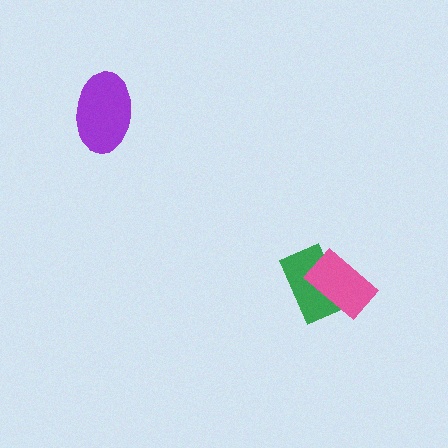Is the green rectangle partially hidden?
Yes, it is partially covered by another shape.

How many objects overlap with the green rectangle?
1 object overlaps with the green rectangle.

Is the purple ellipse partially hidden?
No, no other shape covers it.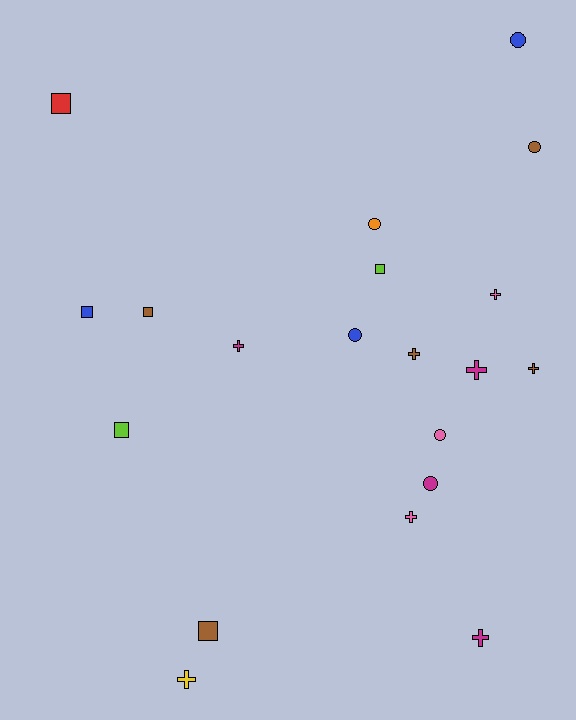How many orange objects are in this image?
There is 1 orange object.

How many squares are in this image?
There are 6 squares.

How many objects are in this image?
There are 20 objects.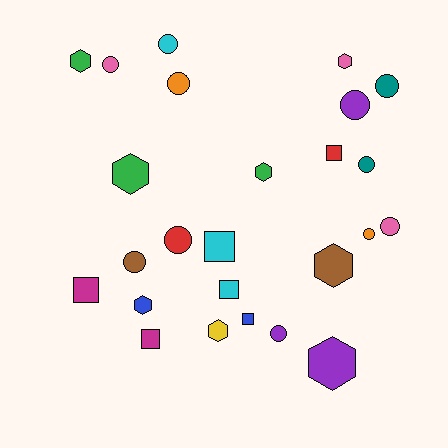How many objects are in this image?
There are 25 objects.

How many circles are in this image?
There are 11 circles.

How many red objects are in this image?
There are 2 red objects.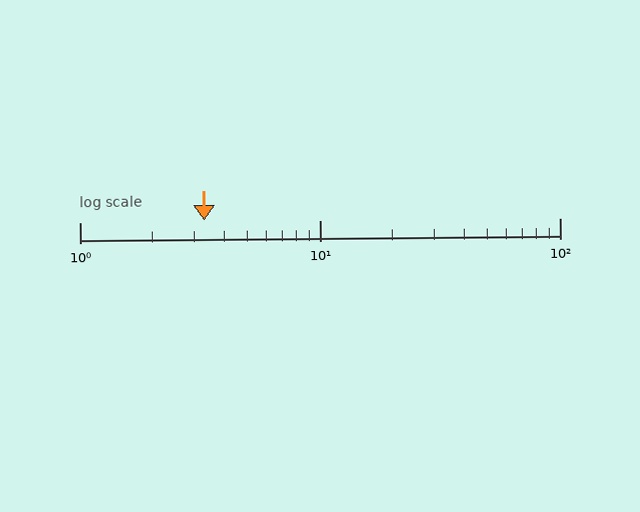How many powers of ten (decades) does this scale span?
The scale spans 2 decades, from 1 to 100.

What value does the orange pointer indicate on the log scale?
The pointer indicates approximately 3.3.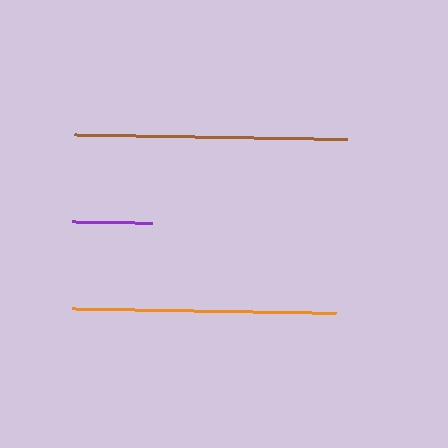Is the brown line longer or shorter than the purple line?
The brown line is longer than the purple line.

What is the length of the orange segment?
The orange segment is approximately 264 pixels long.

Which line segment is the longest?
The brown line is the longest at approximately 273 pixels.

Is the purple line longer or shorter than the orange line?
The orange line is longer than the purple line.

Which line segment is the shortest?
The purple line is the shortest at approximately 80 pixels.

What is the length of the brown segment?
The brown segment is approximately 273 pixels long.